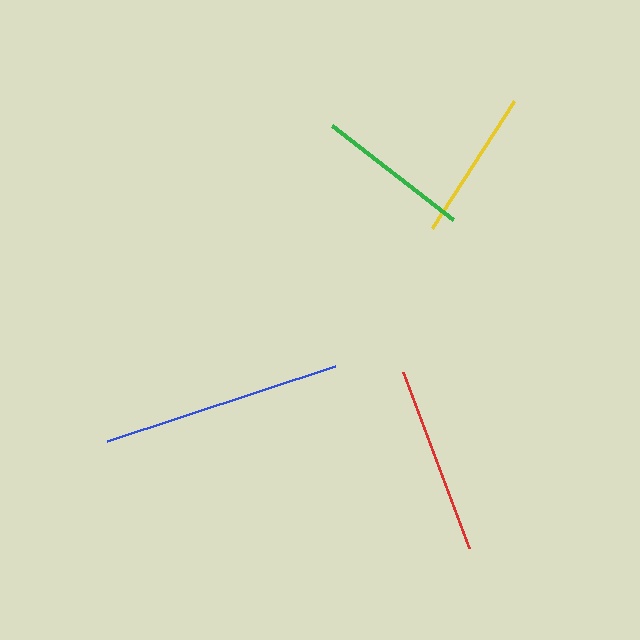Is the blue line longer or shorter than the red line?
The blue line is longer than the red line.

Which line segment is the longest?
The blue line is the longest at approximately 240 pixels.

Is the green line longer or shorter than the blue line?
The blue line is longer than the green line.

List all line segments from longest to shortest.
From longest to shortest: blue, red, green, yellow.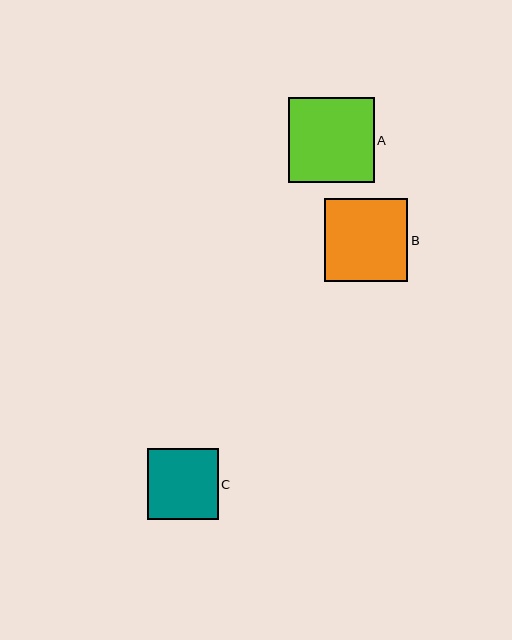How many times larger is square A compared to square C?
Square A is approximately 1.2 times the size of square C.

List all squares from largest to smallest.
From largest to smallest: A, B, C.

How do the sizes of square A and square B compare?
Square A and square B are approximately the same size.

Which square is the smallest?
Square C is the smallest with a size of approximately 71 pixels.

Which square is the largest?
Square A is the largest with a size of approximately 85 pixels.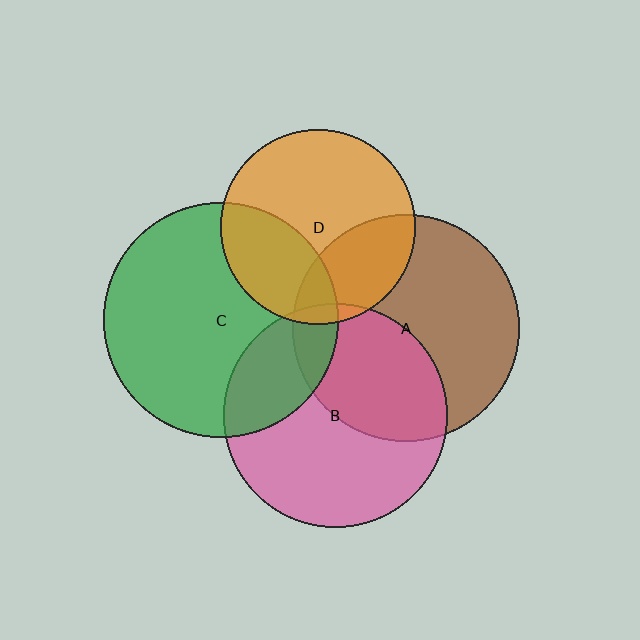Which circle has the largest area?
Circle C (green).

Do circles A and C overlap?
Yes.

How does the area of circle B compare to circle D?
Approximately 1.3 times.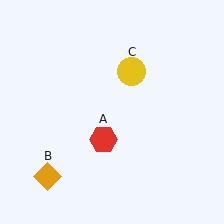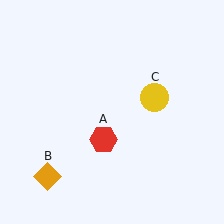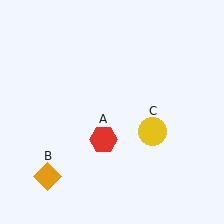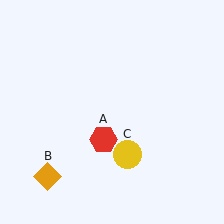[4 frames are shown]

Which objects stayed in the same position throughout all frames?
Red hexagon (object A) and orange diamond (object B) remained stationary.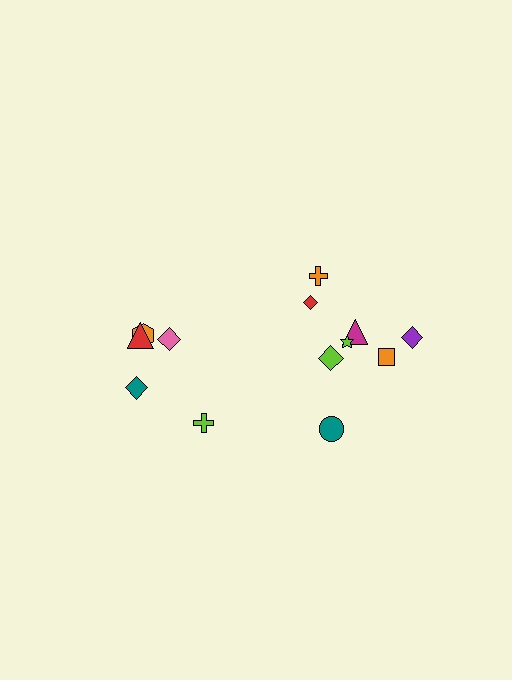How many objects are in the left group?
There are 5 objects.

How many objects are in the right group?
There are 8 objects.